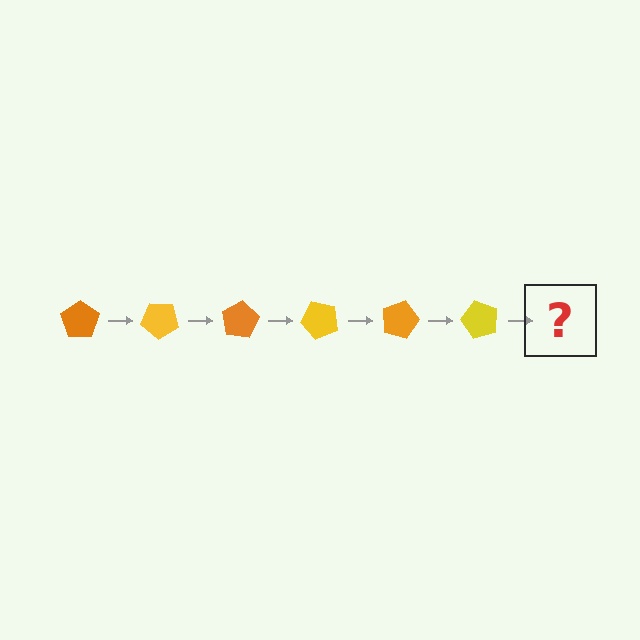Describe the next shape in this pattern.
It should be an orange pentagon, rotated 240 degrees from the start.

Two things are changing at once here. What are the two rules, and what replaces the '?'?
The two rules are that it rotates 40 degrees each step and the color cycles through orange and yellow. The '?' should be an orange pentagon, rotated 240 degrees from the start.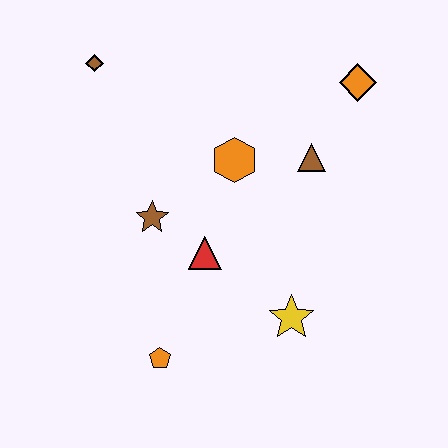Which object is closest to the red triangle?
The brown star is closest to the red triangle.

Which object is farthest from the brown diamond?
The yellow star is farthest from the brown diamond.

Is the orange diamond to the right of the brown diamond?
Yes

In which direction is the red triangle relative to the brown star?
The red triangle is to the right of the brown star.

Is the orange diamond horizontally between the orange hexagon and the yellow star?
No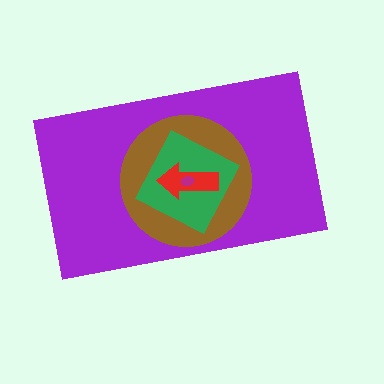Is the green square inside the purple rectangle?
Yes.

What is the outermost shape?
The purple rectangle.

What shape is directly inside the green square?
The red arrow.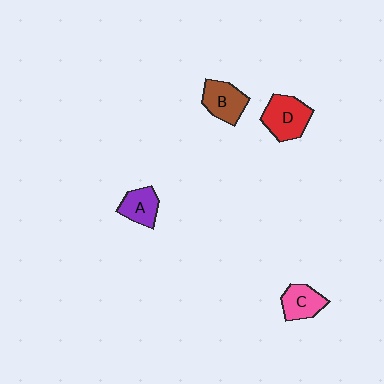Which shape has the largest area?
Shape D (red).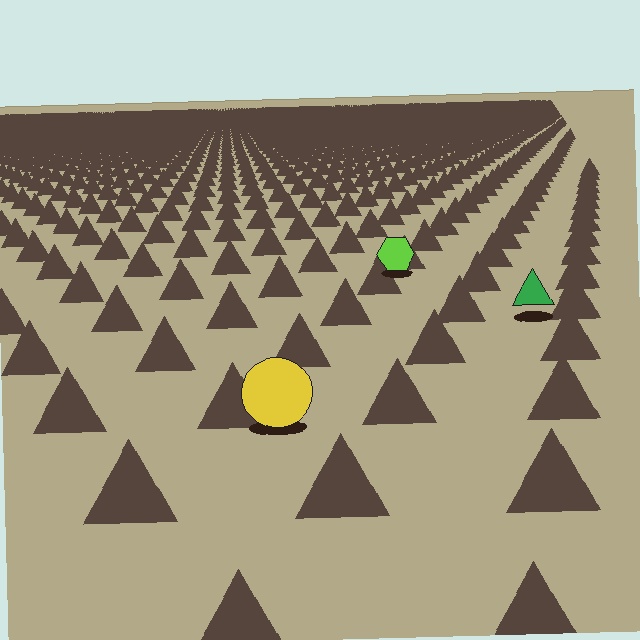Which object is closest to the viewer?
The yellow circle is closest. The texture marks near it are larger and more spread out.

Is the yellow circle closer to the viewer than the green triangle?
Yes. The yellow circle is closer — you can tell from the texture gradient: the ground texture is coarser near it.